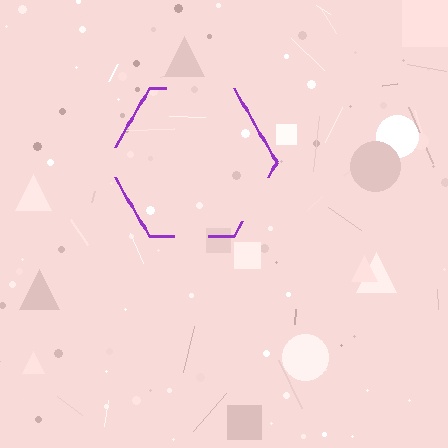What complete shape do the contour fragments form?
The contour fragments form a hexagon.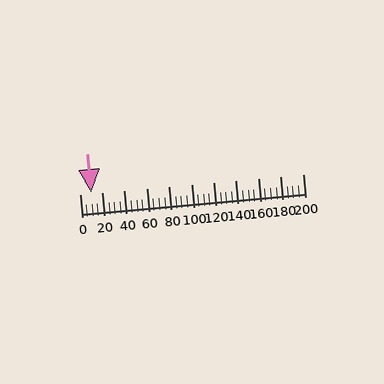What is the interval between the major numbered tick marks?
The major tick marks are spaced 20 units apart.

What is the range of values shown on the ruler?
The ruler shows values from 0 to 200.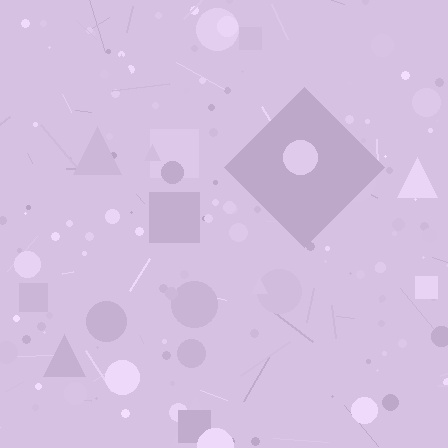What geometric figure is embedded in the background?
A diamond is embedded in the background.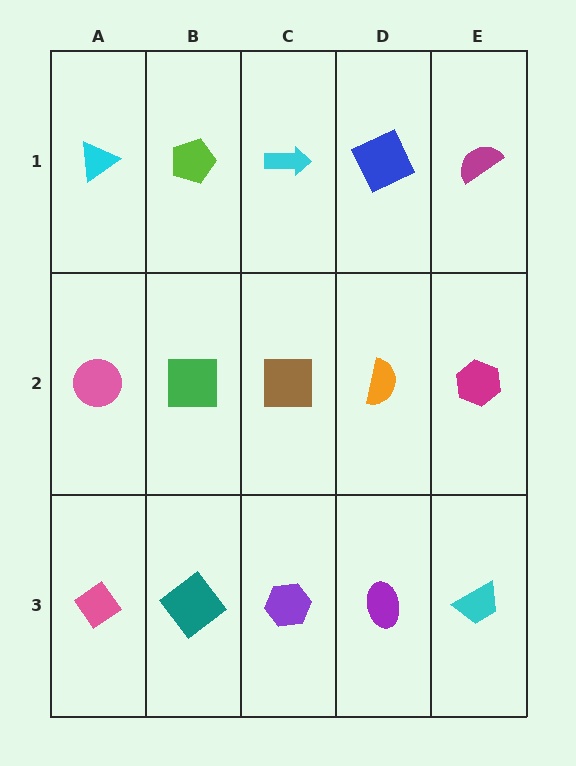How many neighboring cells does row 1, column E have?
2.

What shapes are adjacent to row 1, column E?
A magenta hexagon (row 2, column E), a blue square (row 1, column D).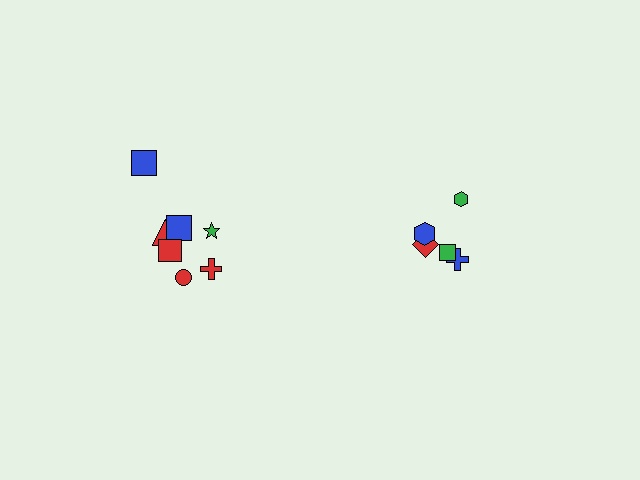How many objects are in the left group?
There are 7 objects.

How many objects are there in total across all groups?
There are 12 objects.